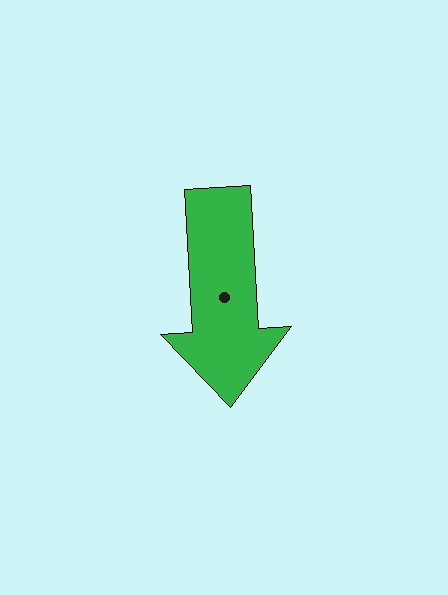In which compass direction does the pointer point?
South.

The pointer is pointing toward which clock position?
Roughly 6 o'clock.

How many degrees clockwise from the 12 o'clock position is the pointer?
Approximately 177 degrees.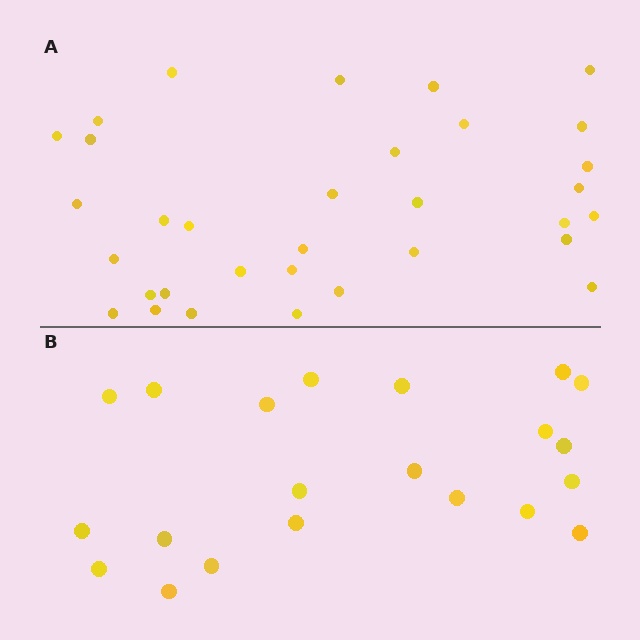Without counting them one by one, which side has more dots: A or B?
Region A (the top region) has more dots.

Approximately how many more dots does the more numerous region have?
Region A has roughly 12 or so more dots than region B.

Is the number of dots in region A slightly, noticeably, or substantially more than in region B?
Region A has substantially more. The ratio is roughly 1.6 to 1.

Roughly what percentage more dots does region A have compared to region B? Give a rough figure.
About 55% more.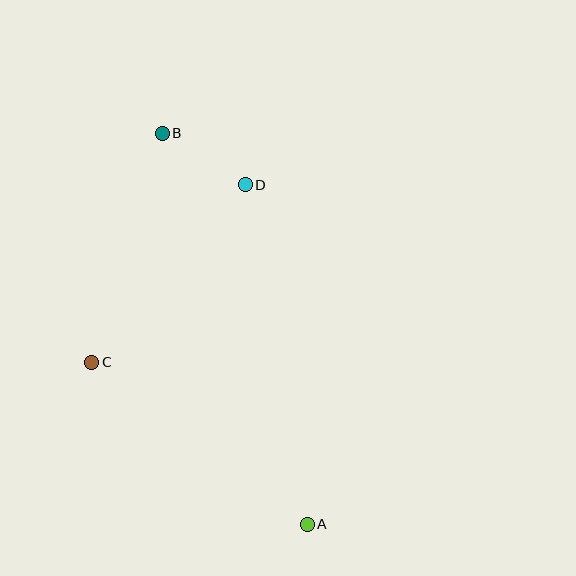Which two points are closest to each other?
Points B and D are closest to each other.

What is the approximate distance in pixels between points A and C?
The distance between A and C is approximately 270 pixels.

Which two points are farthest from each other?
Points A and B are farthest from each other.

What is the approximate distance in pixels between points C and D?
The distance between C and D is approximately 235 pixels.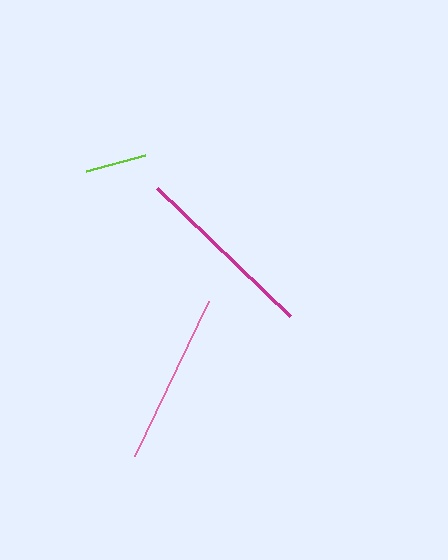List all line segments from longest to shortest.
From longest to shortest: magenta, pink, lime.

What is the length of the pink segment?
The pink segment is approximately 172 pixels long.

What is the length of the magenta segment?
The magenta segment is approximately 185 pixels long.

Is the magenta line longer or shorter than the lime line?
The magenta line is longer than the lime line.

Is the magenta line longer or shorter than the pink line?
The magenta line is longer than the pink line.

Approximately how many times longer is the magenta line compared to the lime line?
The magenta line is approximately 3.0 times the length of the lime line.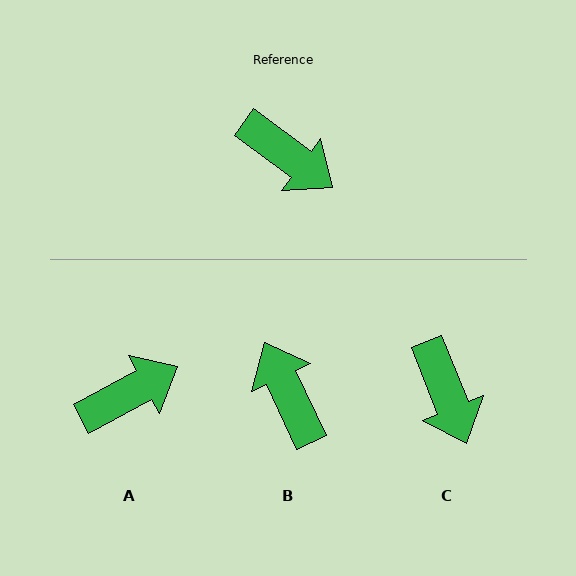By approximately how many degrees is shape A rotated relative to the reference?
Approximately 65 degrees counter-clockwise.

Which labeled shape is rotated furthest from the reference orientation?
B, about 152 degrees away.